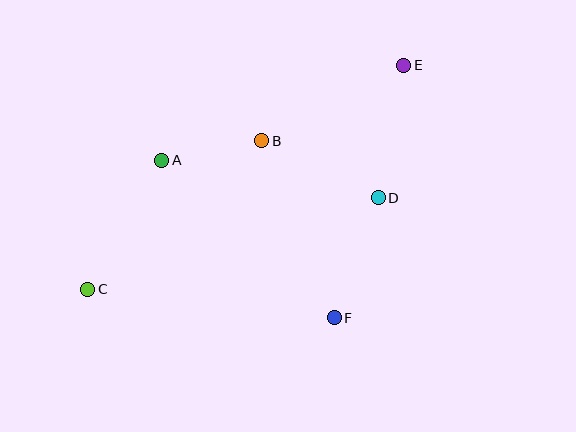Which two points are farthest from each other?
Points C and E are farthest from each other.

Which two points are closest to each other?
Points A and B are closest to each other.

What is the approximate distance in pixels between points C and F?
The distance between C and F is approximately 248 pixels.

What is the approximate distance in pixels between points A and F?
The distance between A and F is approximately 234 pixels.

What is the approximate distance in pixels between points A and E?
The distance between A and E is approximately 260 pixels.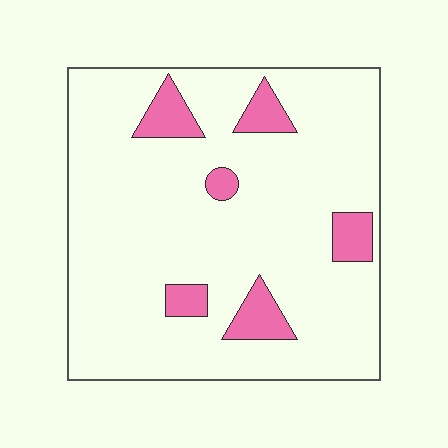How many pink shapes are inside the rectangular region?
6.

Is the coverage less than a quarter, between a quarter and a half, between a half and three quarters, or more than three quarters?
Less than a quarter.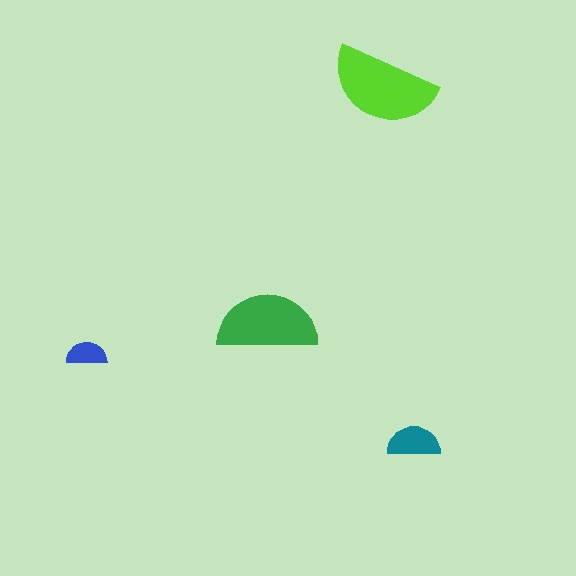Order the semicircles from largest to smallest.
the lime one, the green one, the teal one, the blue one.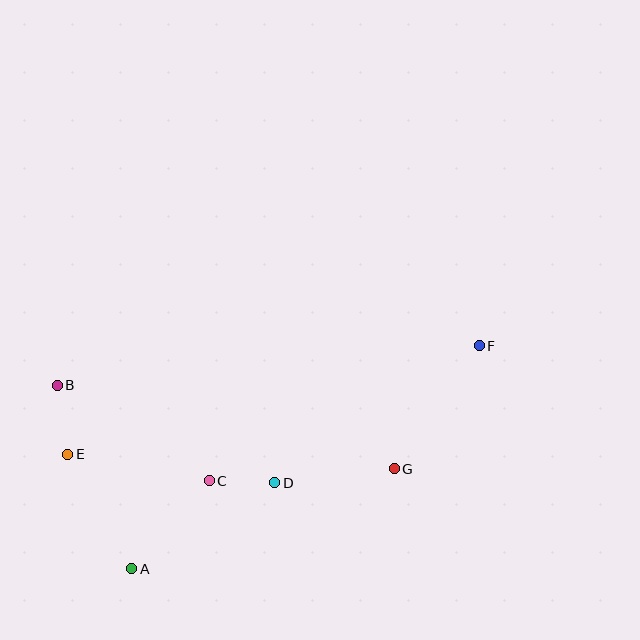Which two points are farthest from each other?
Points E and F are farthest from each other.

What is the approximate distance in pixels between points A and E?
The distance between A and E is approximately 131 pixels.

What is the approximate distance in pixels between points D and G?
The distance between D and G is approximately 120 pixels.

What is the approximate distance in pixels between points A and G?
The distance between A and G is approximately 281 pixels.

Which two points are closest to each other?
Points C and D are closest to each other.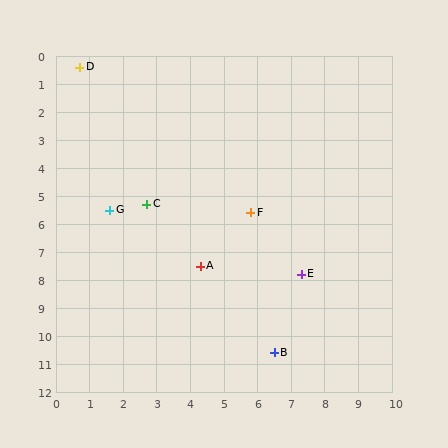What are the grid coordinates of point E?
Point E is at approximately (7.3, 7.8).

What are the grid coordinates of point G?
Point G is at approximately (1.6, 5.5).